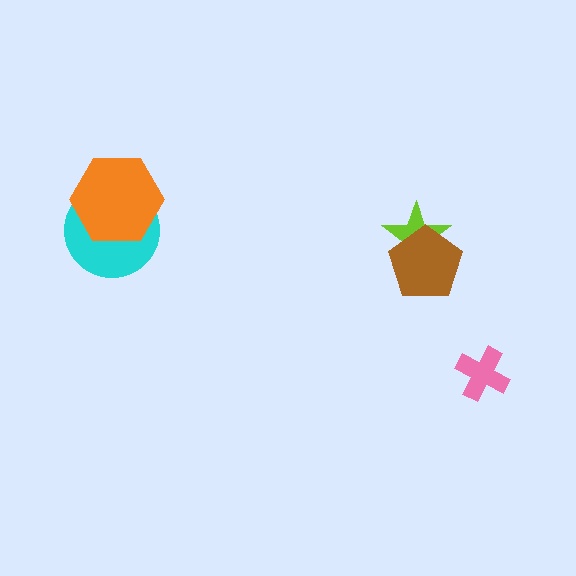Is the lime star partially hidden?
Yes, it is partially covered by another shape.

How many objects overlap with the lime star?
1 object overlaps with the lime star.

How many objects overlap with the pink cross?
0 objects overlap with the pink cross.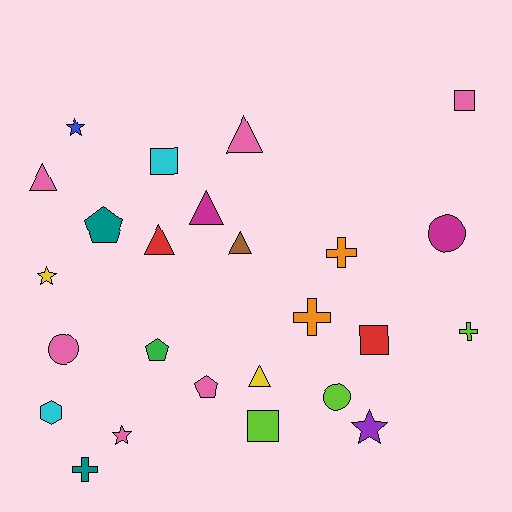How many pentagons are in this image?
There are 3 pentagons.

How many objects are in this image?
There are 25 objects.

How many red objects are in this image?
There are 2 red objects.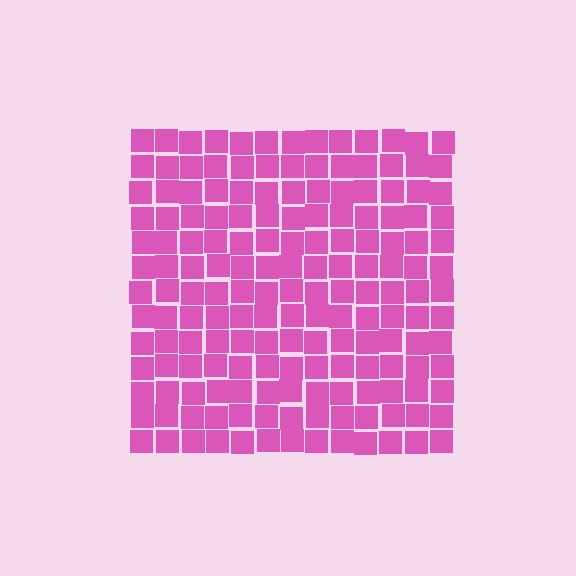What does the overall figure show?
The overall figure shows a square.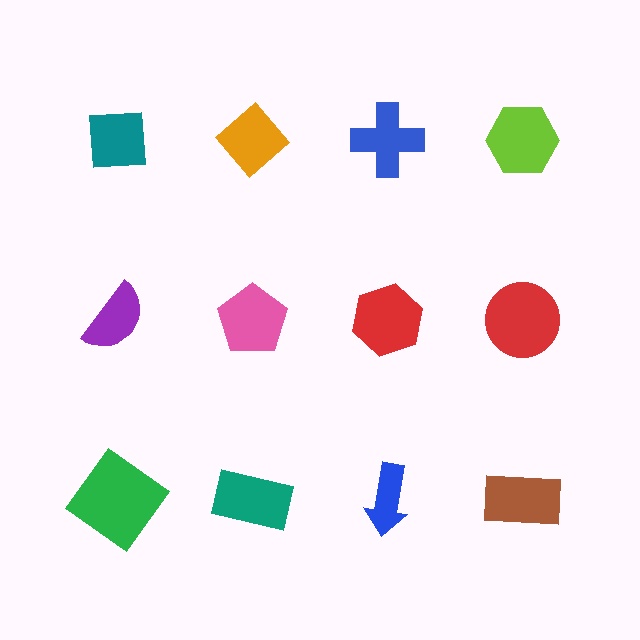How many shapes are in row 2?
4 shapes.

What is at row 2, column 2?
A pink pentagon.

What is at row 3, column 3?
A blue arrow.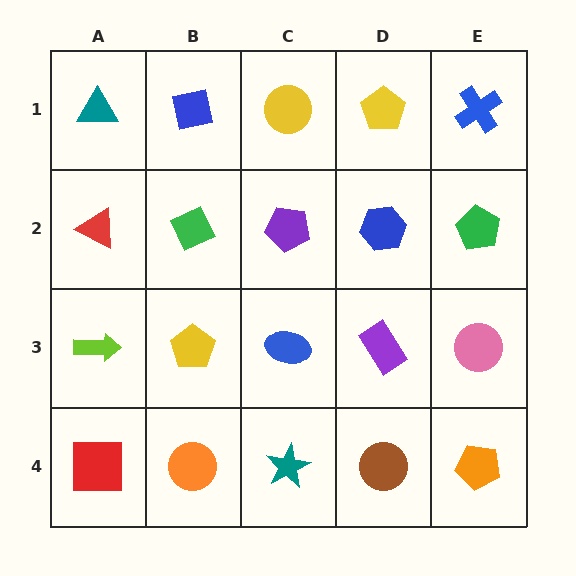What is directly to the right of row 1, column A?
A blue square.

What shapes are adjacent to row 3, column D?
A blue hexagon (row 2, column D), a brown circle (row 4, column D), a blue ellipse (row 3, column C), a pink circle (row 3, column E).